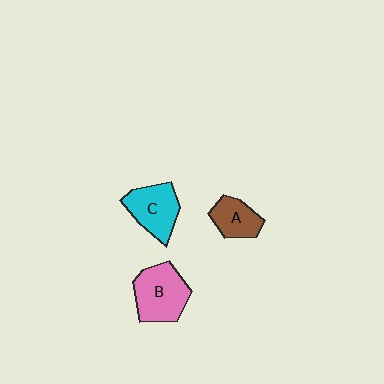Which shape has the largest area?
Shape B (pink).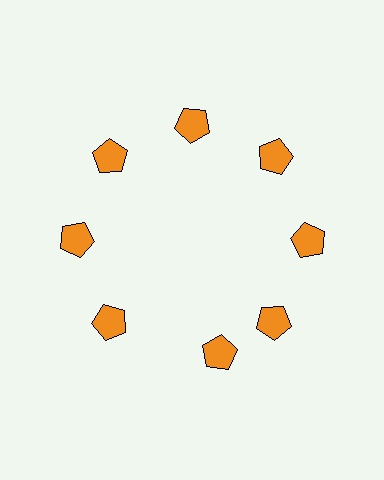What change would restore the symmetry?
The symmetry would be restored by rotating it back into even spacing with its neighbors so that all 8 pentagons sit at equal angles and equal distance from the center.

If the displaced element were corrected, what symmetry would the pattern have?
It would have 8-fold rotational symmetry — the pattern would map onto itself every 45 degrees.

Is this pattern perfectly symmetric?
No. The 8 orange pentagons are arranged in a ring, but one element near the 6 o'clock position is rotated out of alignment along the ring, breaking the 8-fold rotational symmetry.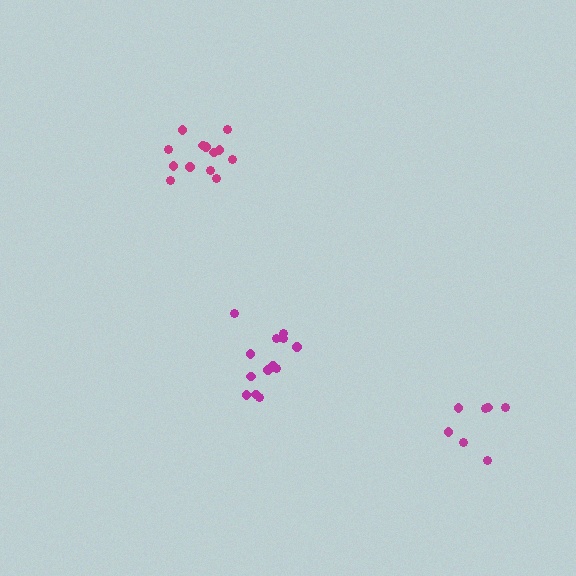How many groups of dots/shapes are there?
There are 3 groups.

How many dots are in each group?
Group 1: 13 dots, Group 2: 13 dots, Group 3: 7 dots (33 total).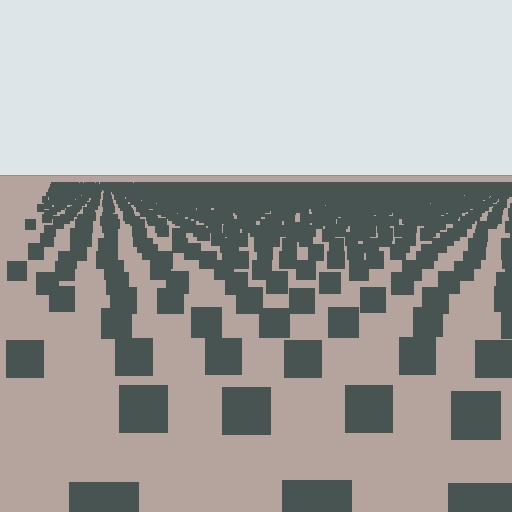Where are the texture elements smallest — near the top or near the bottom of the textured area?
Near the top.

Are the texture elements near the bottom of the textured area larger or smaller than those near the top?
Larger. Near the bottom, elements are closer to the viewer and appear at a bigger on-screen size.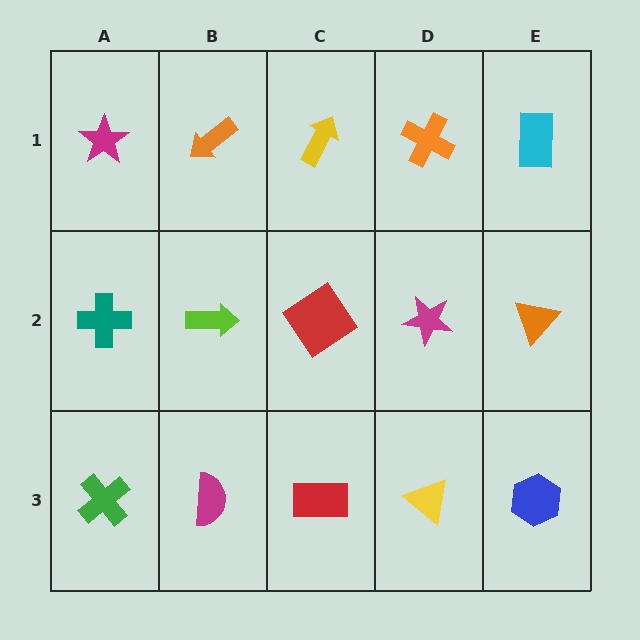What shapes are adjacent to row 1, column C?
A red diamond (row 2, column C), an orange arrow (row 1, column B), an orange cross (row 1, column D).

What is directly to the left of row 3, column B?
A green cross.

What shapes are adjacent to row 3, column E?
An orange triangle (row 2, column E), a yellow triangle (row 3, column D).